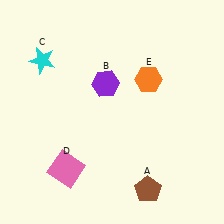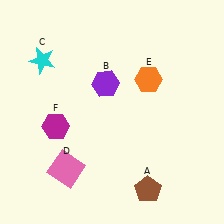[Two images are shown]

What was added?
A magenta hexagon (F) was added in Image 2.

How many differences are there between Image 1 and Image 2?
There is 1 difference between the two images.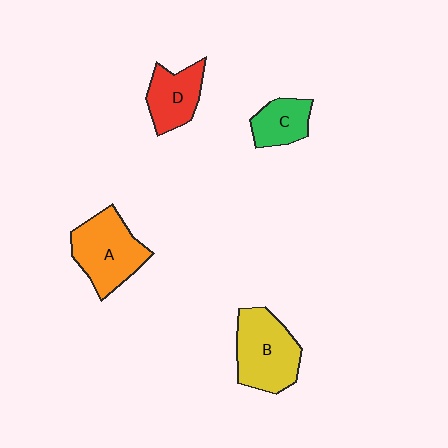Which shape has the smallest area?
Shape C (green).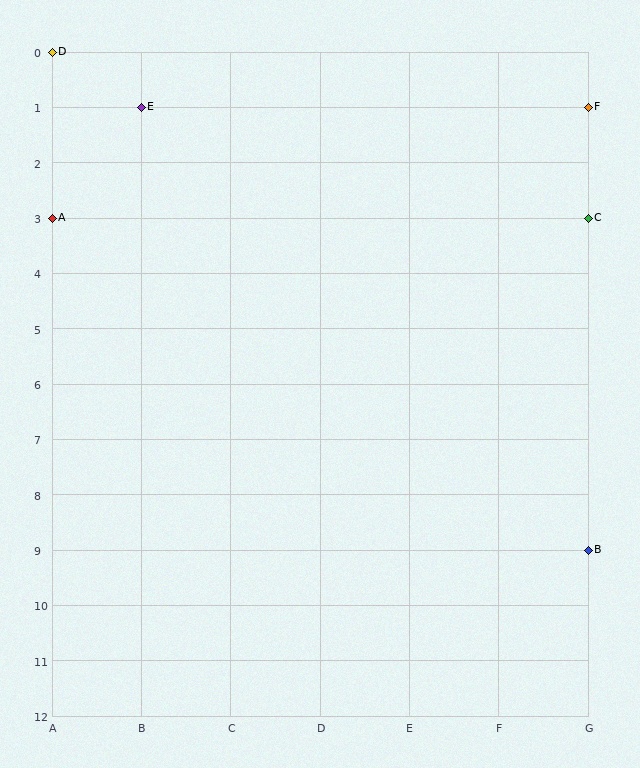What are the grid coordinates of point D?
Point D is at grid coordinates (A, 0).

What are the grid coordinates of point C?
Point C is at grid coordinates (G, 3).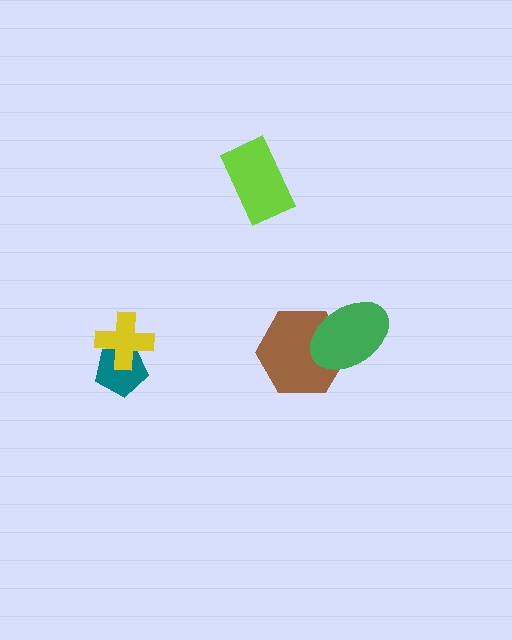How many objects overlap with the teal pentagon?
1 object overlaps with the teal pentagon.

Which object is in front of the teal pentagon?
The yellow cross is in front of the teal pentagon.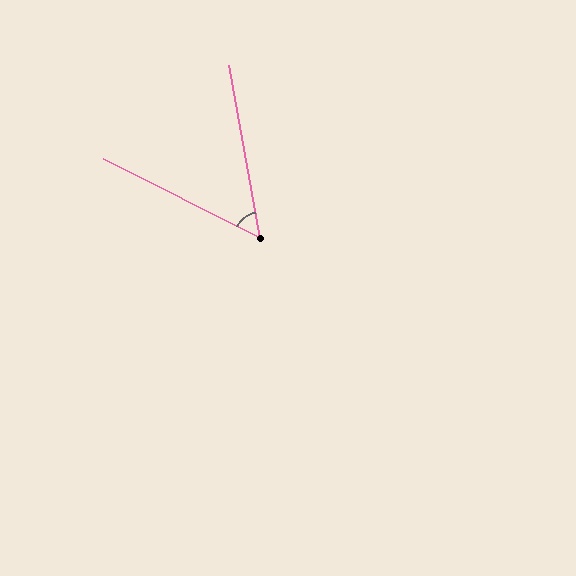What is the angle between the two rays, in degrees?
Approximately 53 degrees.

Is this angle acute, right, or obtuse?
It is acute.